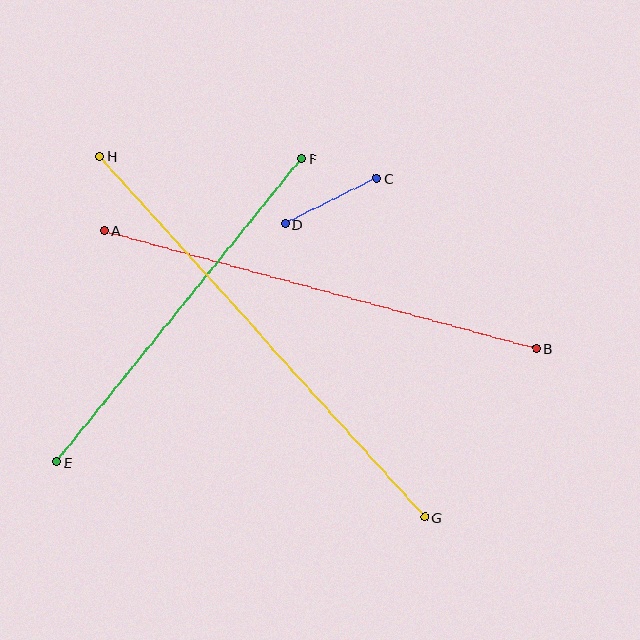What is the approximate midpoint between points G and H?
The midpoint is at approximately (262, 337) pixels.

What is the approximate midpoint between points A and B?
The midpoint is at approximately (320, 289) pixels.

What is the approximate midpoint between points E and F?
The midpoint is at approximately (179, 310) pixels.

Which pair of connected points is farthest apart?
Points G and H are farthest apart.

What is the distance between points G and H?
The distance is approximately 486 pixels.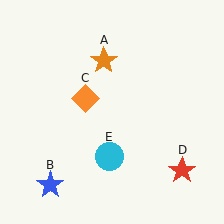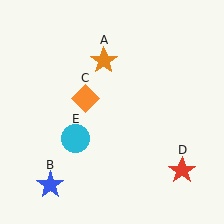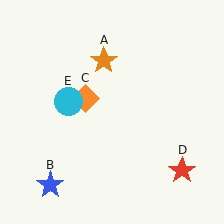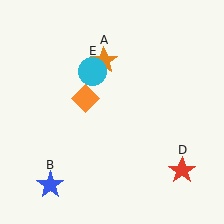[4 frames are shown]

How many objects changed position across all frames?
1 object changed position: cyan circle (object E).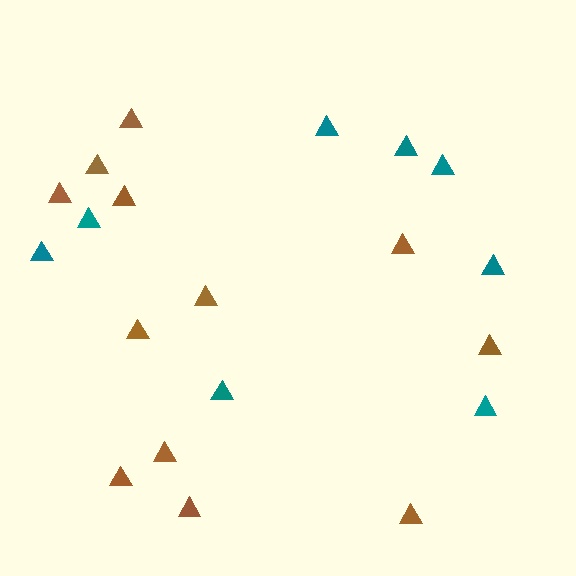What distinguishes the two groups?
There are 2 groups: one group of teal triangles (8) and one group of brown triangles (12).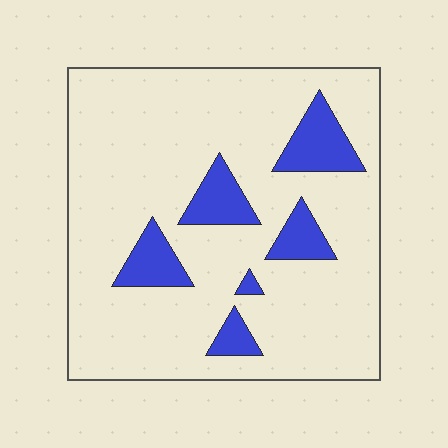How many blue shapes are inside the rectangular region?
6.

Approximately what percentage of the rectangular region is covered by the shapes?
Approximately 15%.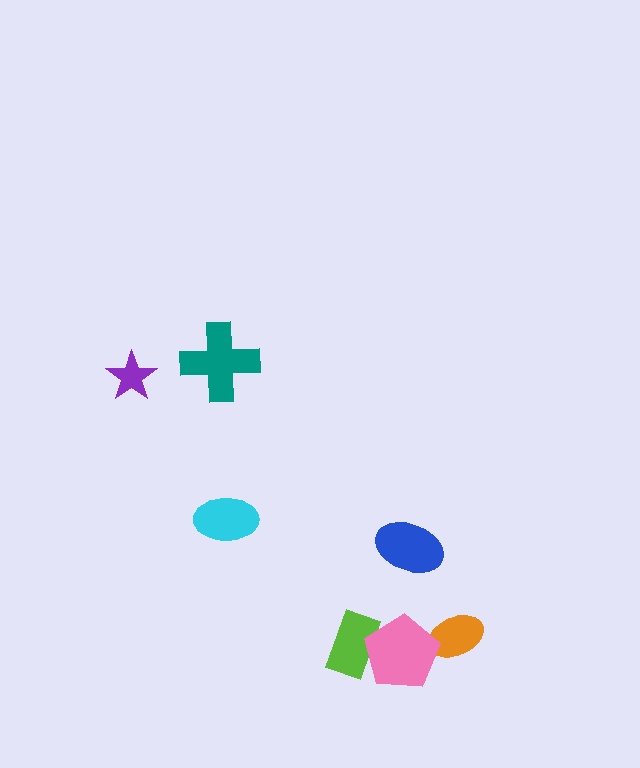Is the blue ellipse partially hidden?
No, no other shape covers it.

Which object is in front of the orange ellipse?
The pink pentagon is in front of the orange ellipse.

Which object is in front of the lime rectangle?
The pink pentagon is in front of the lime rectangle.